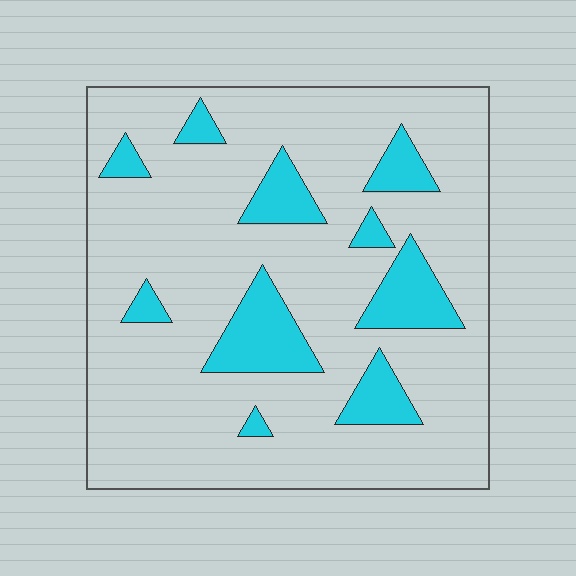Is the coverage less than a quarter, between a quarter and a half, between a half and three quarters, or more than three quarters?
Less than a quarter.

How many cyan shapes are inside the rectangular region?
10.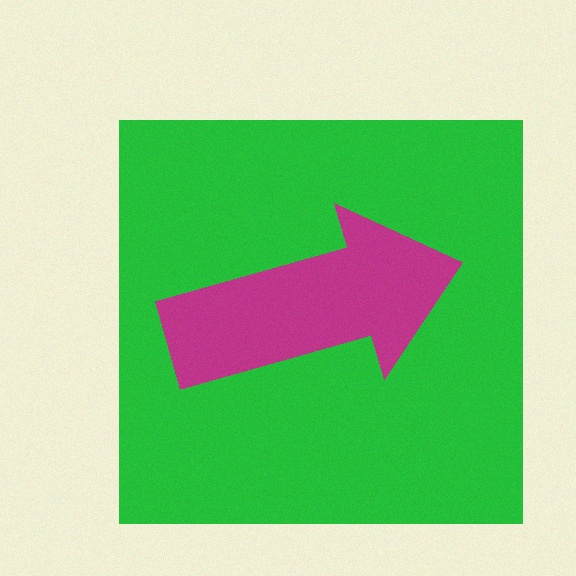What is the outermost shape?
The green square.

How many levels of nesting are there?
2.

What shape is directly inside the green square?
The magenta arrow.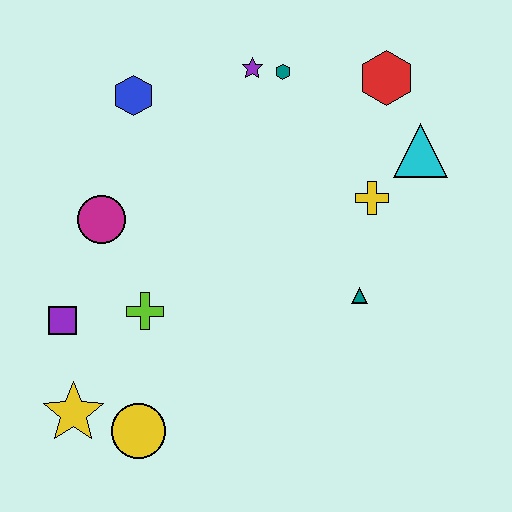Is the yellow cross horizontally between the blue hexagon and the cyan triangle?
Yes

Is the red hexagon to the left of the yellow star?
No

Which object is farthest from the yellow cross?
The yellow star is farthest from the yellow cross.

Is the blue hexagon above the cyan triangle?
Yes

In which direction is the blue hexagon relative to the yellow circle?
The blue hexagon is above the yellow circle.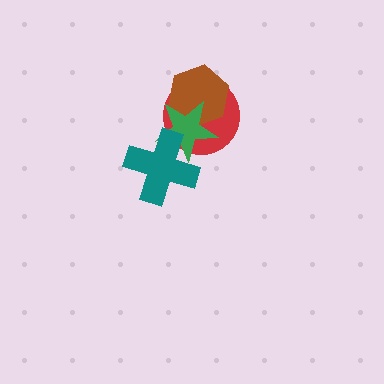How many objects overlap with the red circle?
3 objects overlap with the red circle.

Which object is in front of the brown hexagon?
The green star is in front of the brown hexagon.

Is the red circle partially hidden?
Yes, it is partially covered by another shape.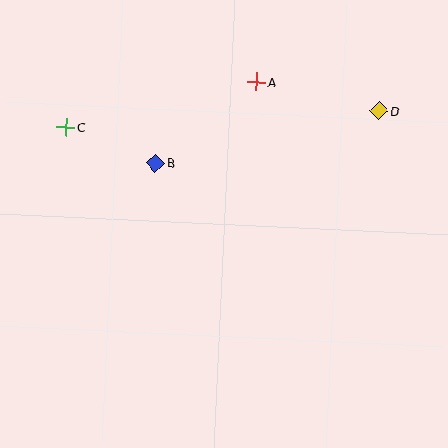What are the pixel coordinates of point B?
Point B is at (156, 163).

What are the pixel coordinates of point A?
Point A is at (256, 82).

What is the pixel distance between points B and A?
The distance between B and A is 129 pixels.